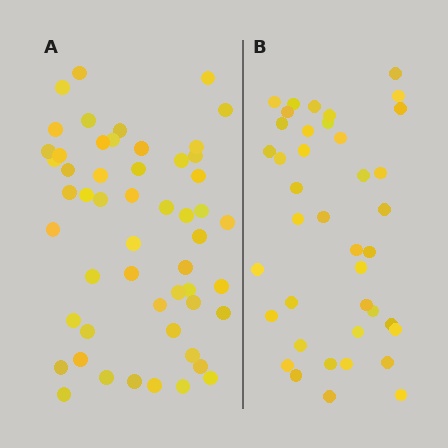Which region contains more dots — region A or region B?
Region A (the left region) has more dots.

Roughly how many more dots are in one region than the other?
Region A has approximately 15 more dots than region B.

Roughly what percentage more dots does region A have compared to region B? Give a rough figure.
About 30% more.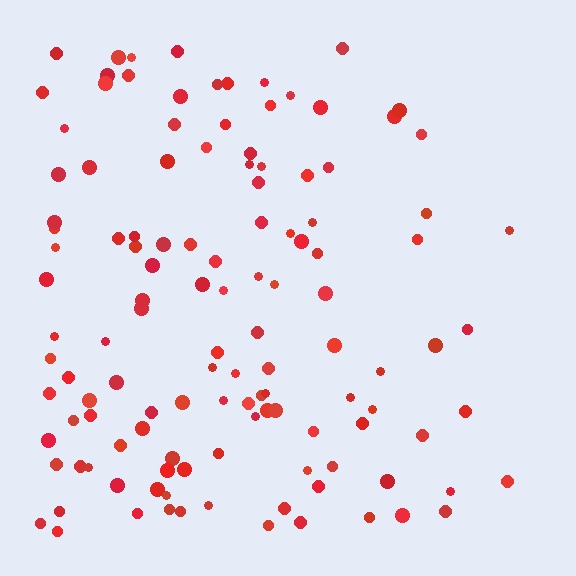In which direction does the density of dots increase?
From right to left, with the left side densest.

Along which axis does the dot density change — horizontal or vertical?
Horizontal.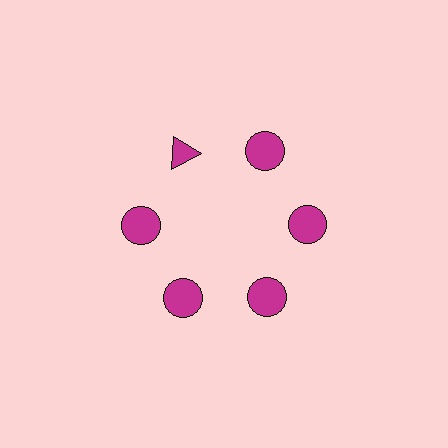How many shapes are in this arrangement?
There are 6 shapes arranged in a ring pattern.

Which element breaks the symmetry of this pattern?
The magenta triangle at roughly the 11 o'clock position breaks the symmetry. All other shapes are magenta circles.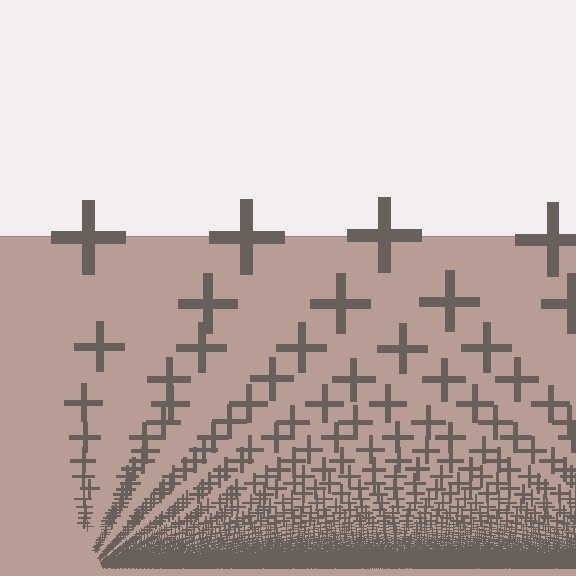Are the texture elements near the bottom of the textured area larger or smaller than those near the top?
Smaller. The gradient is inverted — elements near the bottom are smaller and denser.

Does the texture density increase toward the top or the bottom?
Density increases toward the bottom.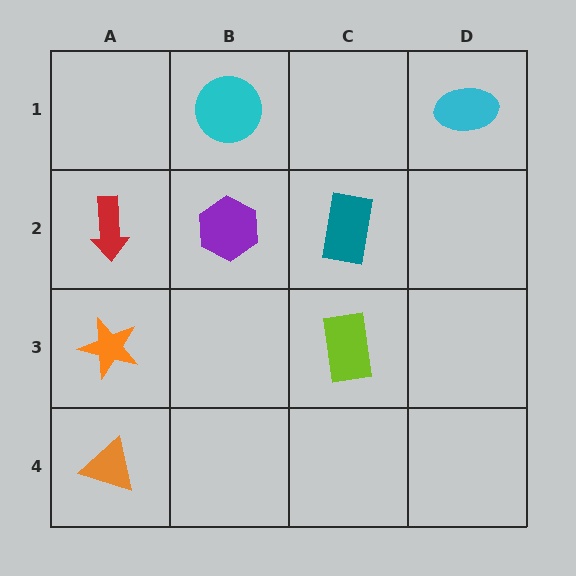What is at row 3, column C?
A lime rectangle.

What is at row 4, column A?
An orange triangle.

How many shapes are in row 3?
2 shapes.